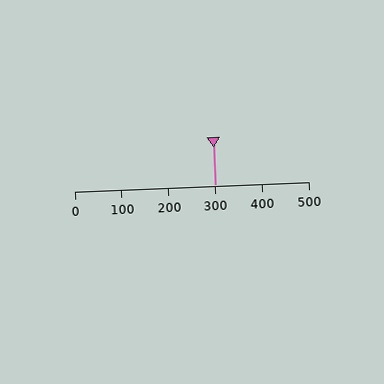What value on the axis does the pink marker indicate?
The marker indicates approximately 300.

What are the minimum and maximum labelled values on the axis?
The axis runs from 0 to 500.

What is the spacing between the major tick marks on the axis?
The major ticks are spaced 100 apart.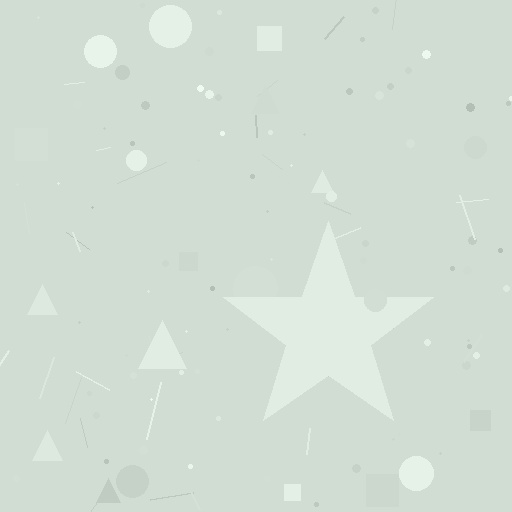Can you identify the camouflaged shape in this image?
The camouflaged shape is a star.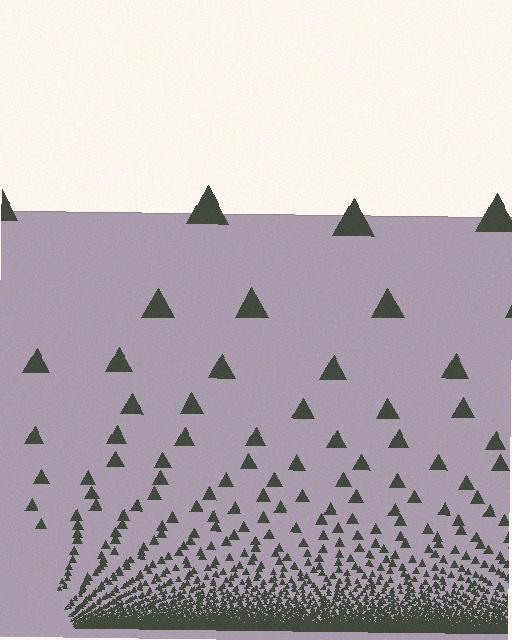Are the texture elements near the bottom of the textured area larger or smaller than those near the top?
Smaller. The gradient is inverted — elements near the bottom are smaller and denser.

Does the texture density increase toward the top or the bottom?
Density increases toward the bottom.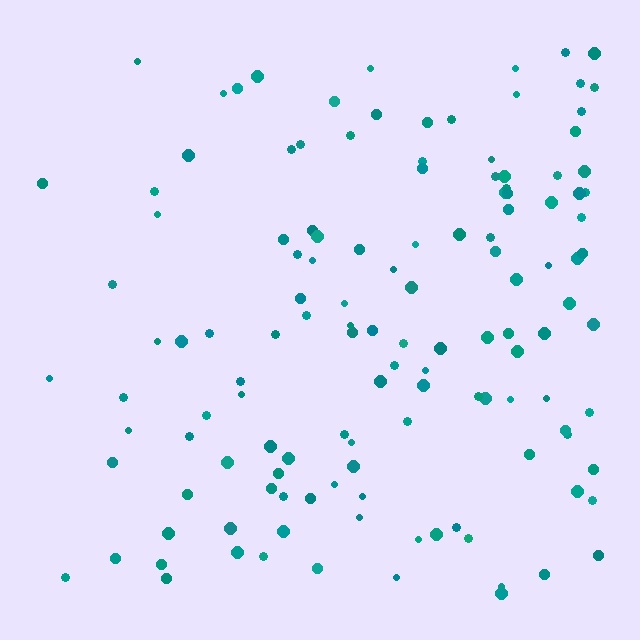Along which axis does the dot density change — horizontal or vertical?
Horizontal.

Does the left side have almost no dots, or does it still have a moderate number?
Still a moderate number, just noticeably fewer than the right.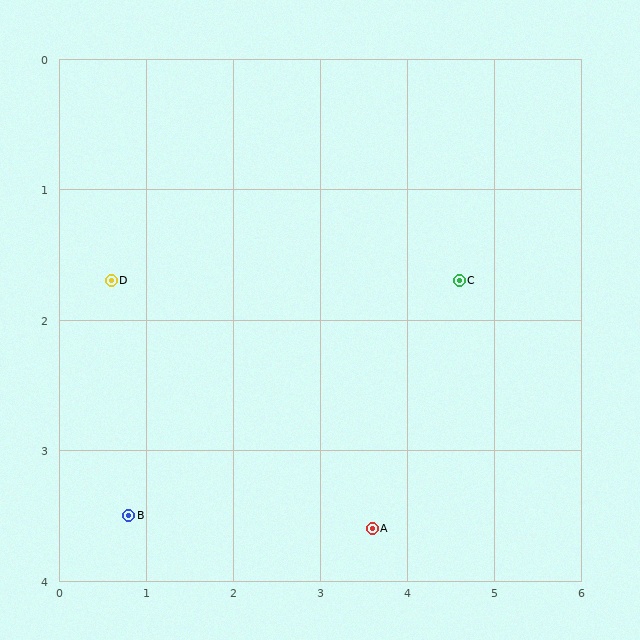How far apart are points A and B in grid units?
Points A and B are about 2.8 grid units apart.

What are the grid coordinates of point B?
Point B is at approximately (0.8, 3.5).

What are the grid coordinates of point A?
Point A is at approximately (3.6, 3.6).